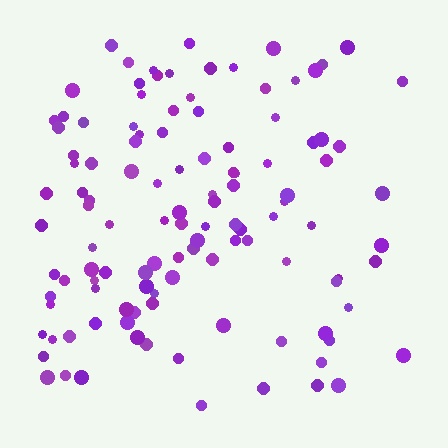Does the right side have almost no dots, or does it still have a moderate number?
Still a moderate number, just noticeably fewer than the left.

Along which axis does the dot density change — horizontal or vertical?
Horizontal.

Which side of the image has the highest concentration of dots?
The left.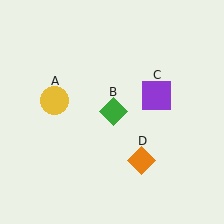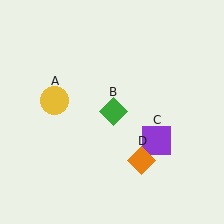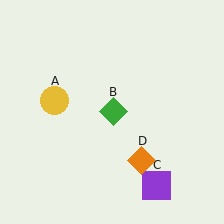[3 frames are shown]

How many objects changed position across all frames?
1 object changed position: purple square (object C).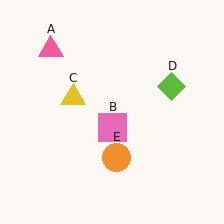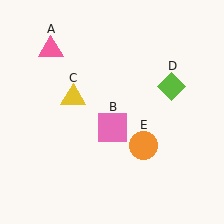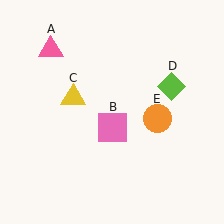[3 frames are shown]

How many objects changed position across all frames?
1 object changed position: orange circle (object E).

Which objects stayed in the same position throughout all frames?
Pink triangle (object A) and pink square (object B) and yellow triangle (object C) and lime diamond (object D) remained stationary.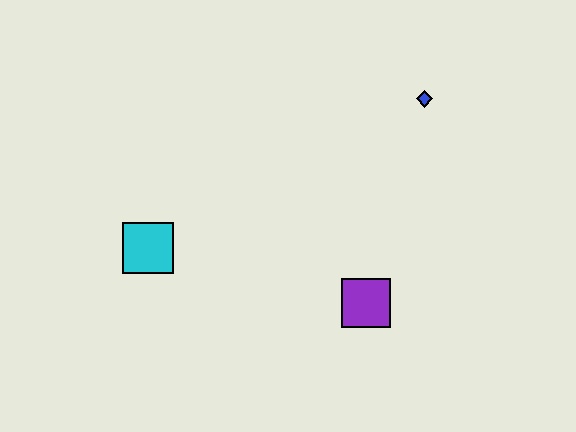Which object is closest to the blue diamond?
The purple square is closest to the blue diamond.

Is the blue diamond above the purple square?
Yes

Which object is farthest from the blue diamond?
The cyan square is farthest from the blue diamond.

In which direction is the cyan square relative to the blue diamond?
The cyan square is to the left of the blue diamond.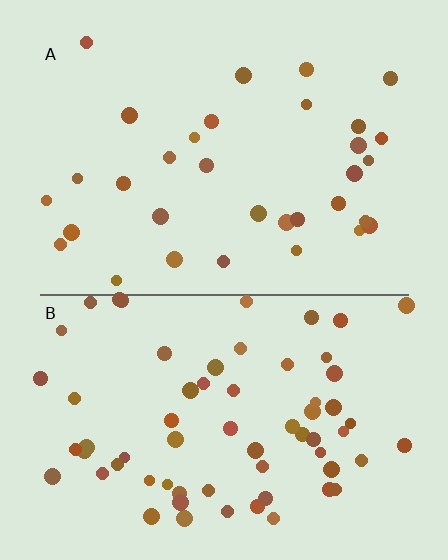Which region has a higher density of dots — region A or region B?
B (the bottom).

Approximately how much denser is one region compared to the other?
Approximately 2.0× — region B over region A.